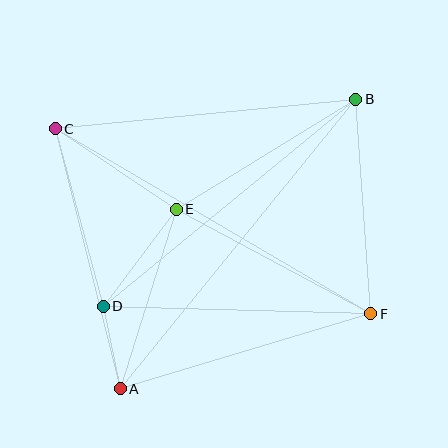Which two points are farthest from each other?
Points A and B are farthest from each other.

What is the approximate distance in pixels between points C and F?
The distance between C and F is approximately 366 pixels.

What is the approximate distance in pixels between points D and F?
The distance between D and F is approximately 268 pixels.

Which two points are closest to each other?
Points A and D are closest to each other.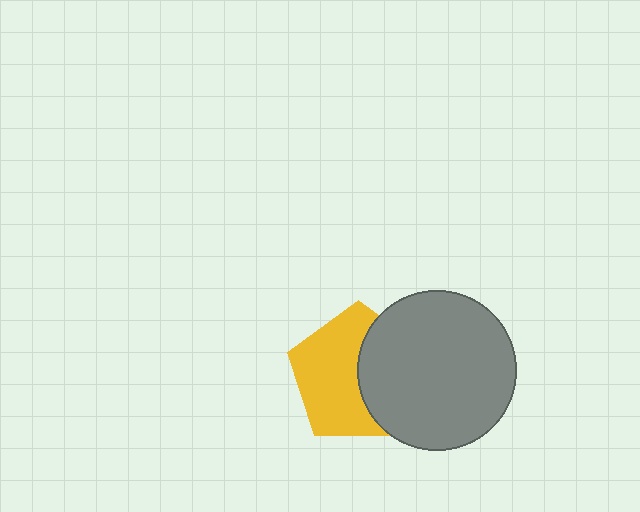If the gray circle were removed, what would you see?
You would see the complete yellow pentagon.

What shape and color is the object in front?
The object in front is a gray circle.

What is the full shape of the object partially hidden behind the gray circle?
The partially hidden object is a yellow pentagon.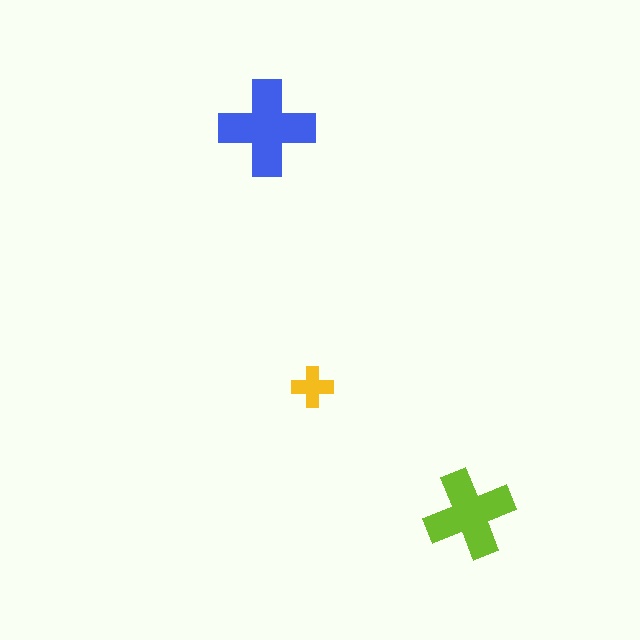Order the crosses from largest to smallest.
the blue one, the lime one, the yellow one.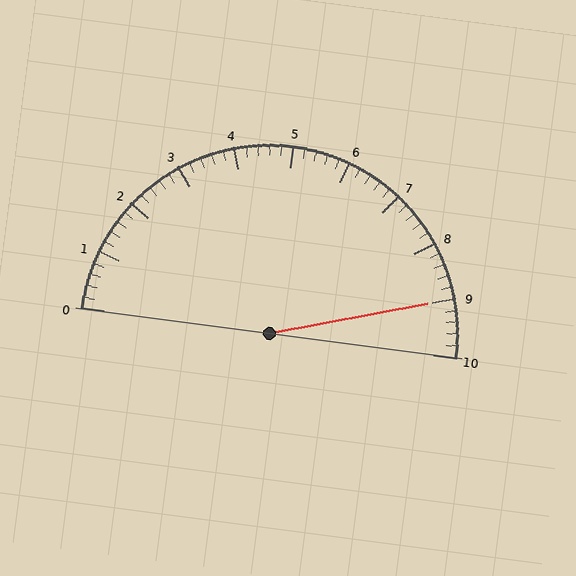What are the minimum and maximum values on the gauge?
The gauge ranges from 0 to 10.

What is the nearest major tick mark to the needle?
The nearest major tick mark is 9.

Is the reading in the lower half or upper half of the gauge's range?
The reading is in the upper half of the range (0 to 10).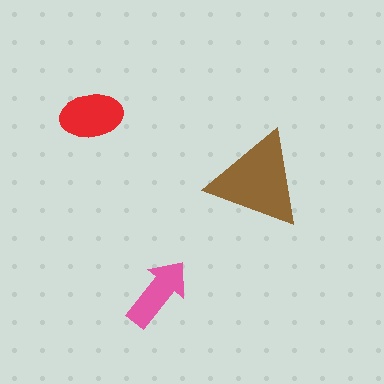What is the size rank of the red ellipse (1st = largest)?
2nd.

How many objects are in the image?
There are 3 objects in the image.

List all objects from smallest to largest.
The pink arrow, the red ellipse, the brown triangle.